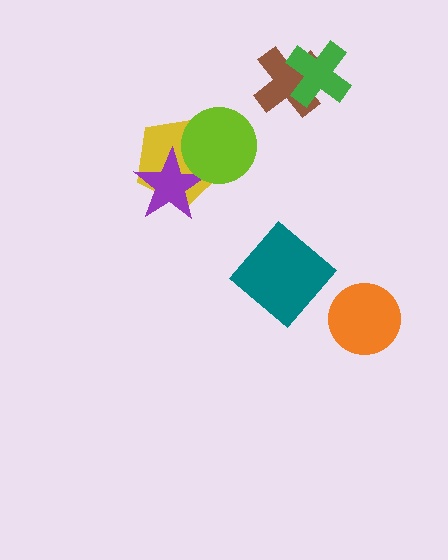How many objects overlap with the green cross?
1 object overlaps with the green cross.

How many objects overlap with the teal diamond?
0 objects overlap with the teal diamond.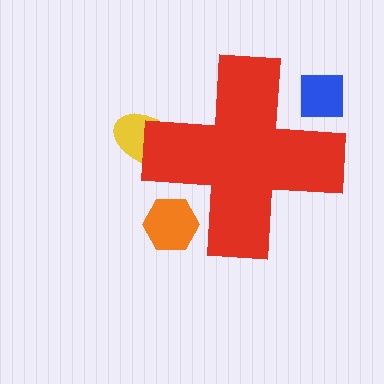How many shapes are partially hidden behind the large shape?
3 shapes are partially hidden.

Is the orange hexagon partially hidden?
Yes, the orange hexagon is partially hidden behind the red cross.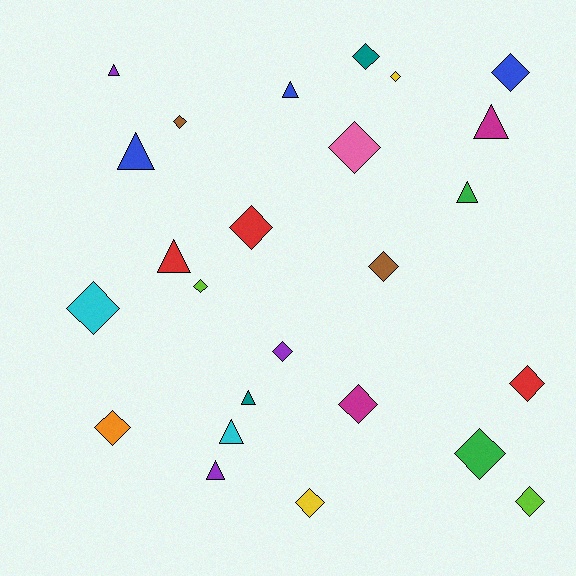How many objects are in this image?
There are 25 objects.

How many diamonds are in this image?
There are 16 diamonds.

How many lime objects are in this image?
There are 2 lime objects.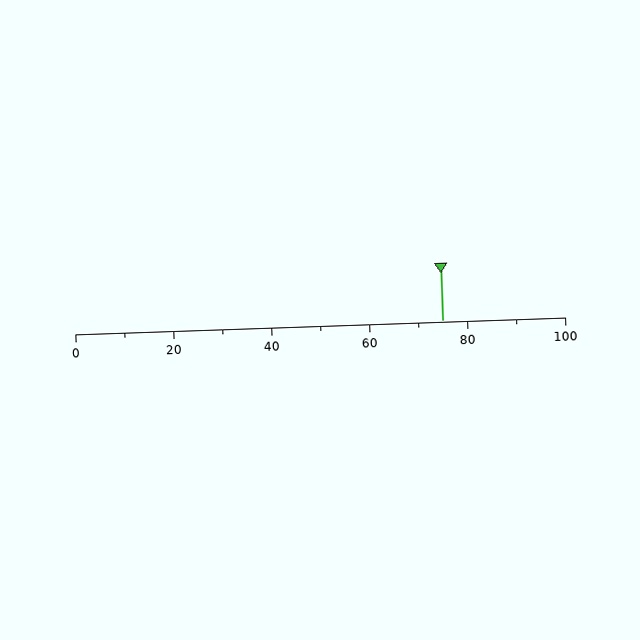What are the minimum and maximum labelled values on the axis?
The axis runs from 0 to 100.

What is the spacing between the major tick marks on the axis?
The major ticks are spaced 20 apart.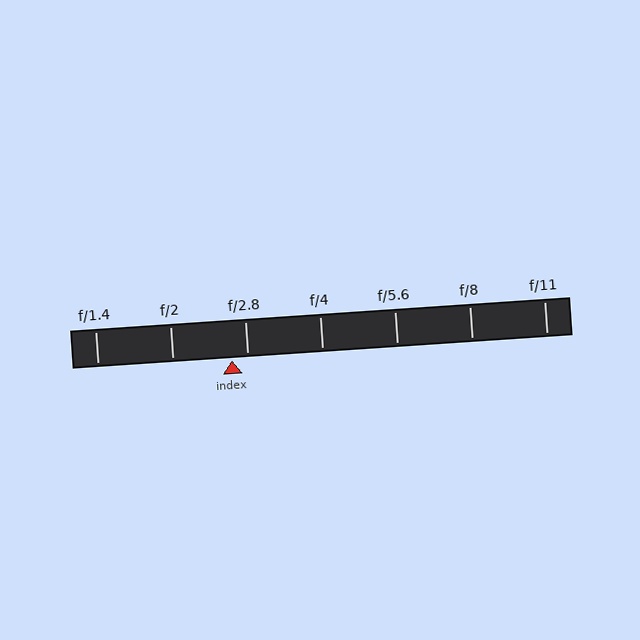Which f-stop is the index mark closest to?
The index mark is closest to f/2.8.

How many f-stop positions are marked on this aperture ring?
There are 7 f-stop positions marked.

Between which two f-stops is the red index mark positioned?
The index mark is between f/2 and f/2.8.